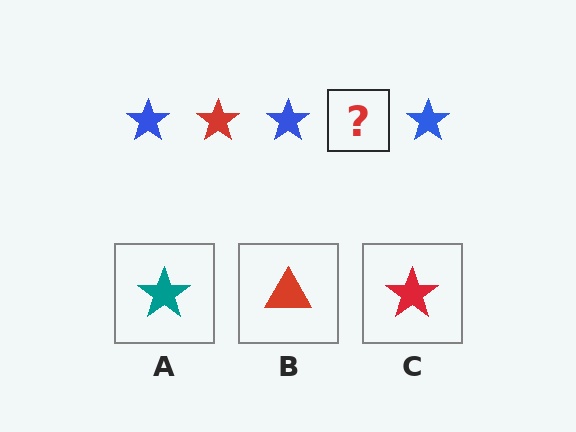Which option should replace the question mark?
Option C.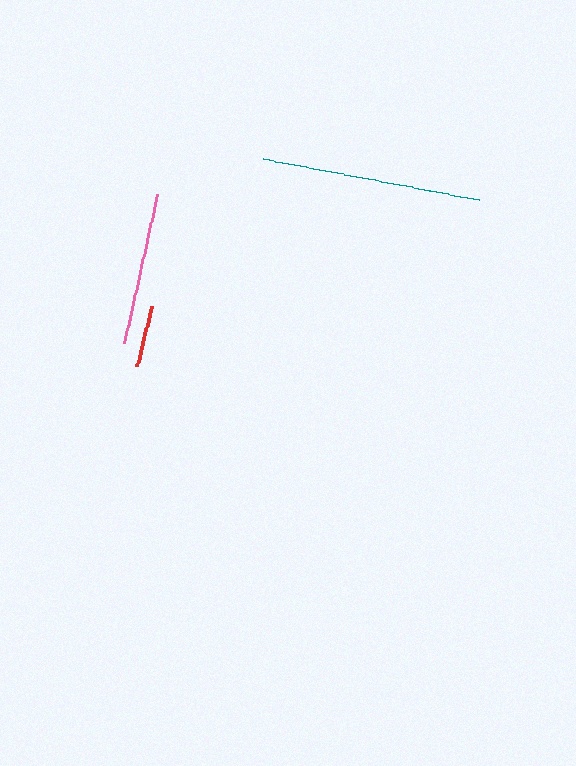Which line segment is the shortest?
The red line is the shortest at approximately 62 pixels.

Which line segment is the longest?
The teal line is the longest at approximately 220 pixels.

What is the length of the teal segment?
The teal segment is approximately 220 pixels long.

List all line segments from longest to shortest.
From longest to shortest: teal, pink, red.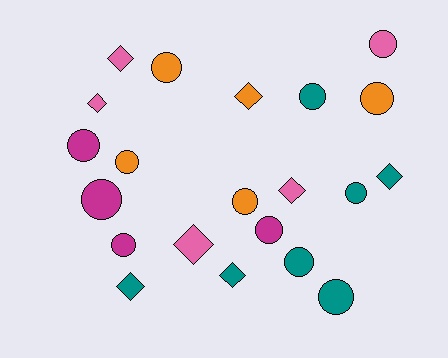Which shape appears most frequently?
Circle, with 13 objects.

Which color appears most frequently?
Teal, with 7 objects.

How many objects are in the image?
There are 21 objects.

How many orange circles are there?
There are 4 orange circles.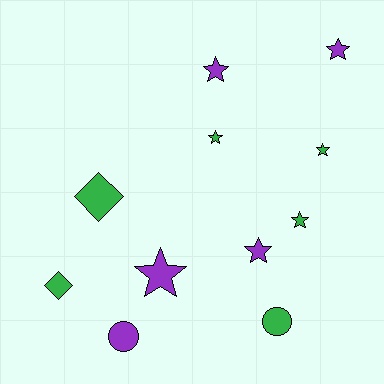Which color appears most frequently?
Green, with 6 objects.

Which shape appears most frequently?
Star, with 7 objects.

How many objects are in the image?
There are 11 objects.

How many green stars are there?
There are 3 green stars.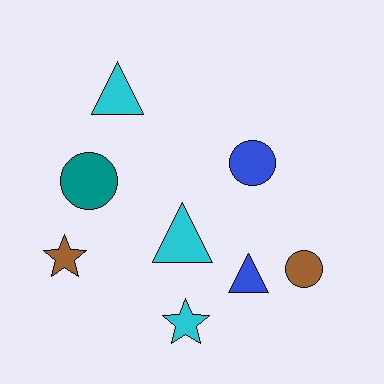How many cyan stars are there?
There is 1 cyan star.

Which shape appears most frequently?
Triangle, with 3 objects.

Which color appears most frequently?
Cyan, with 3 objects.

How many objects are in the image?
There are 8 objects.